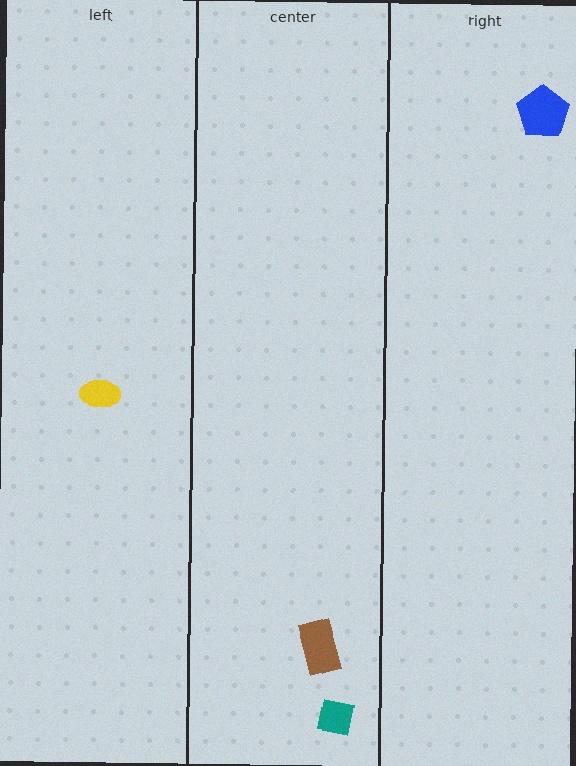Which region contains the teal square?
The center region.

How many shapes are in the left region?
1.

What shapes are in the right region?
The blue pentagon.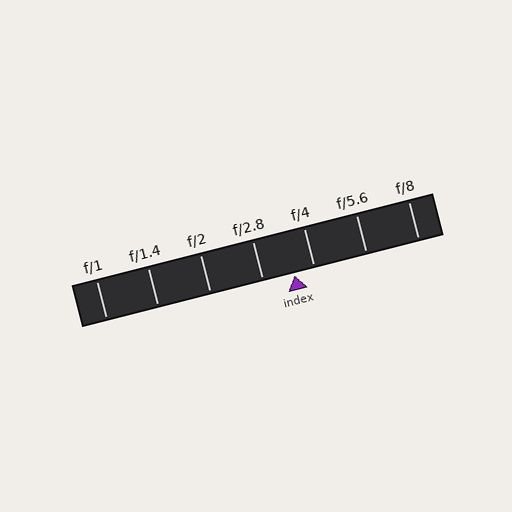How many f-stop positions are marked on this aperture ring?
There are 7 f-stop positions marked.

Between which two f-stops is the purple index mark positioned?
The index mark is between f/2.8 and f/4.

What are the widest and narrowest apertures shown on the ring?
The widest aperture shown is f/1 and the narrowest is f/8.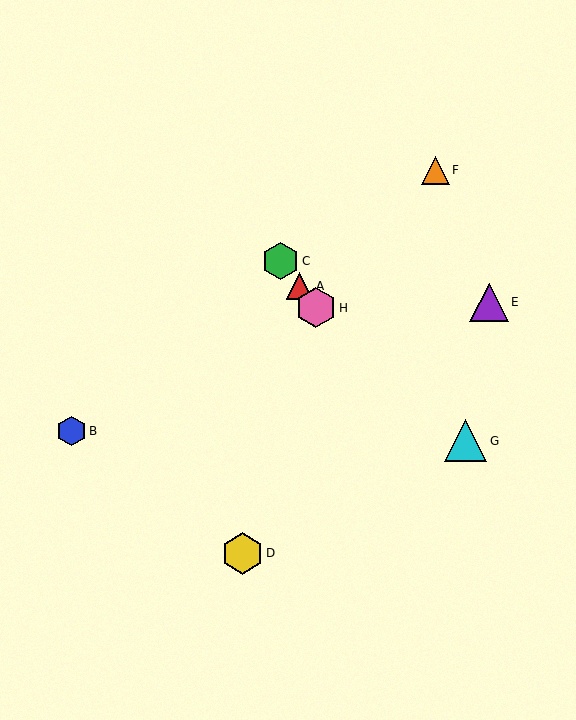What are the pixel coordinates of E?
Object E is at (489, 302).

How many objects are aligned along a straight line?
3 objects (A, C, H) are aligned along a straight line.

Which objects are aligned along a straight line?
Objects A, C, H are aligned along a straight line.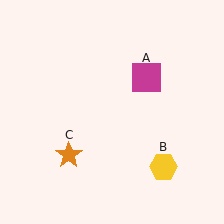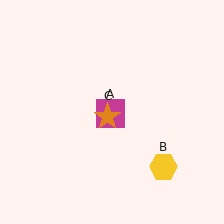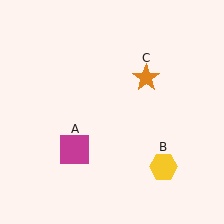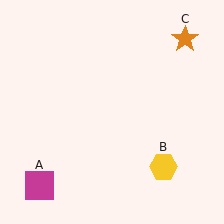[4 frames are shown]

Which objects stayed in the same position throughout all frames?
Yellow hexagon (object B) remained stationary.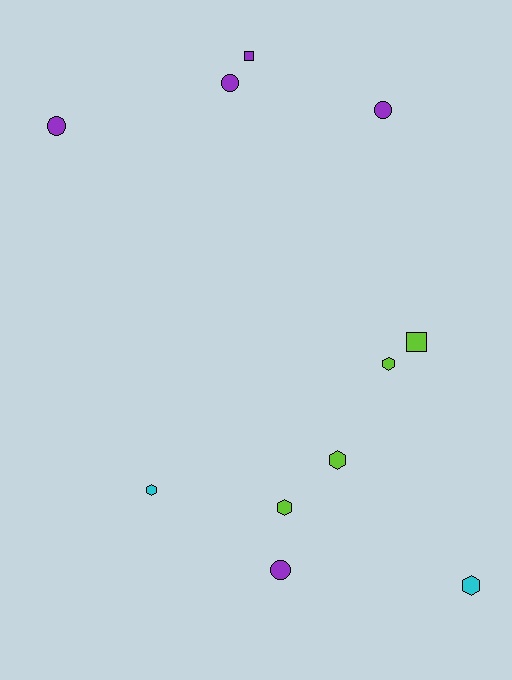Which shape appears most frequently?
Hexagon, with 5 objects.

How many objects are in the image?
There are 11 objects.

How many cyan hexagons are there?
There are 2 cyan hexagons.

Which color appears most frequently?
Purple, with 5 objects.